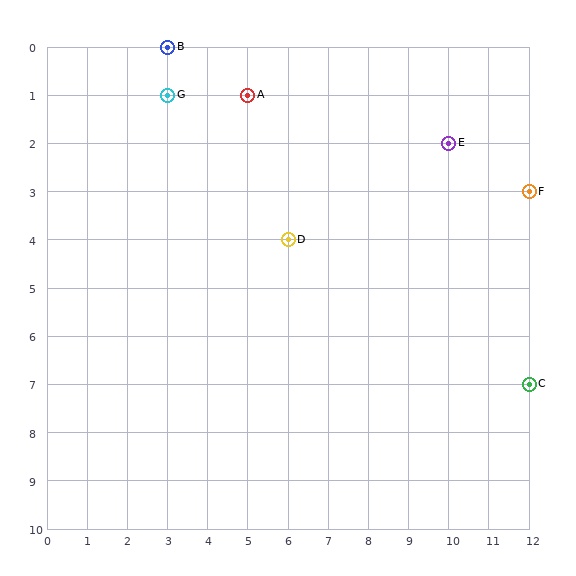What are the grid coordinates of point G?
Point G is at grid coordinates (3, 1).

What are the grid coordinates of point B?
Point B is at grid coordinates (3, 0).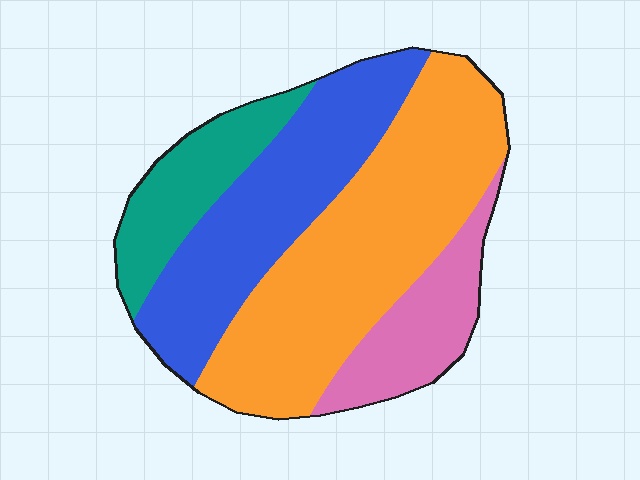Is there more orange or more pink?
Orange.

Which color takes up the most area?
Orange, at roughly 45%.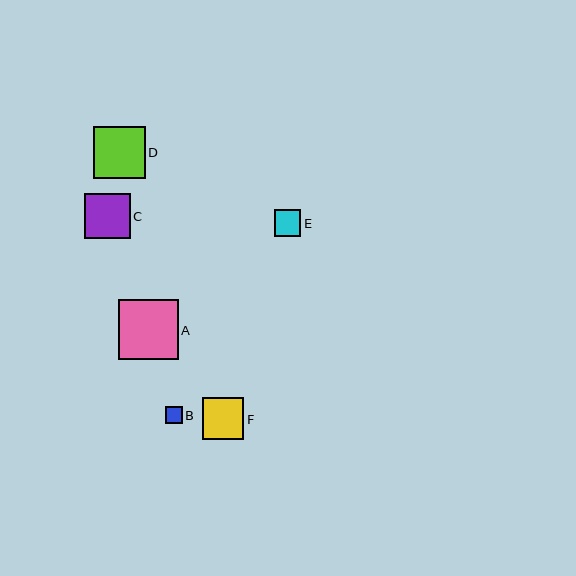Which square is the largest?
Square A is the largest with a size of approximately 60 pixels.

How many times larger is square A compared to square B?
Square A is approximately 3.6 times the size of square B.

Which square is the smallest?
Square B is the smallest with a size of approximately 17 pixels.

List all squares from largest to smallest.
From largest to smallest: A, D, C, F, E, B.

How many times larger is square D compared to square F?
Square D is approximately 1.2 times the size of square F.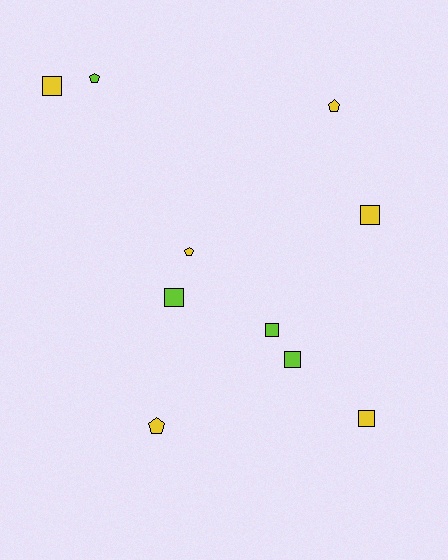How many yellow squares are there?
There are 3 yellow squares.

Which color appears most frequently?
Yellow, with 6 objects.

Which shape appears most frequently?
Square, with 6 objects.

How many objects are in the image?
There are 10 objects.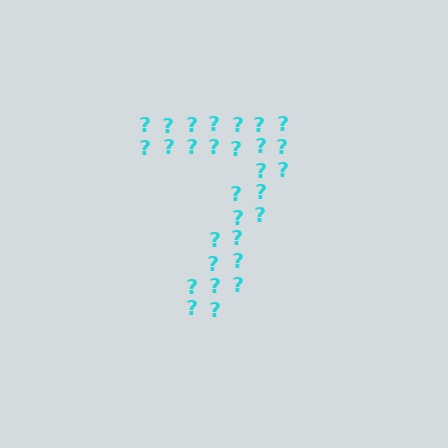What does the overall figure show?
The overall figure shows the digit 7.